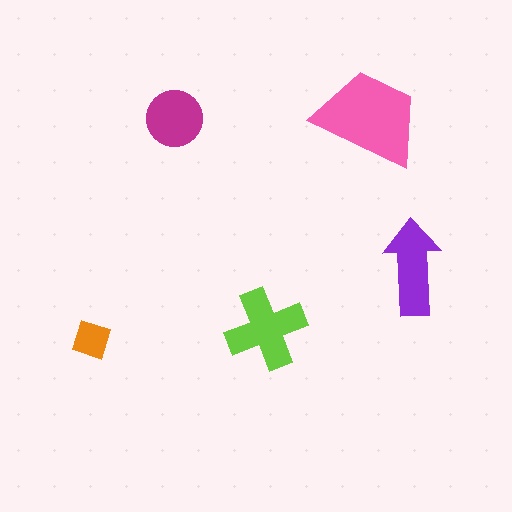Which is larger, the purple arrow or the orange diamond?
The purple arrow.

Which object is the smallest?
The orange diamond.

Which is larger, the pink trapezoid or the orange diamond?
The pink trapezoid.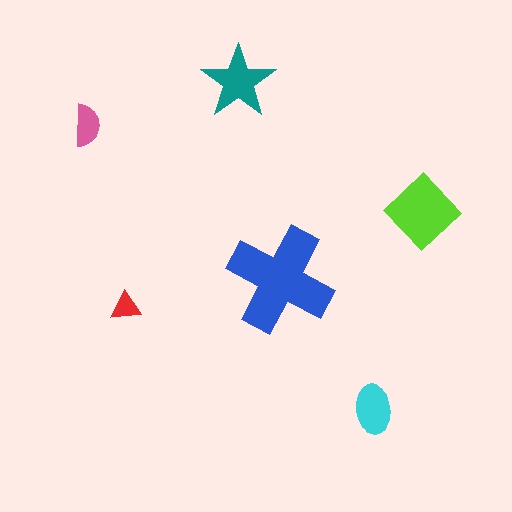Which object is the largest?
The blue cross.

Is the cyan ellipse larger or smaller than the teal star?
Smaller.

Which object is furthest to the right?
The lime diamond is rightmost.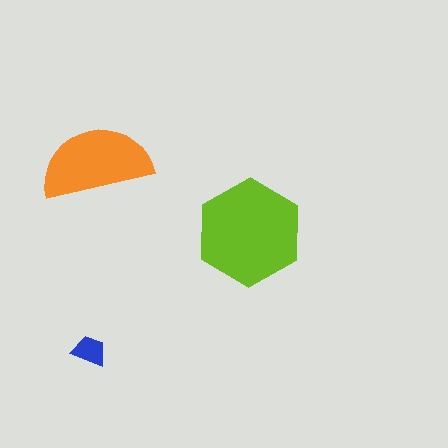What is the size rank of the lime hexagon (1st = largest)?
1st.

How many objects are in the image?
There are 3 objects in the image.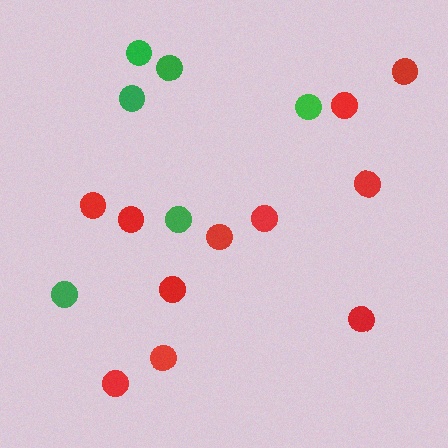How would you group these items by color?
There are 2 groups: one group of red circles (11) and one group of green circles (6).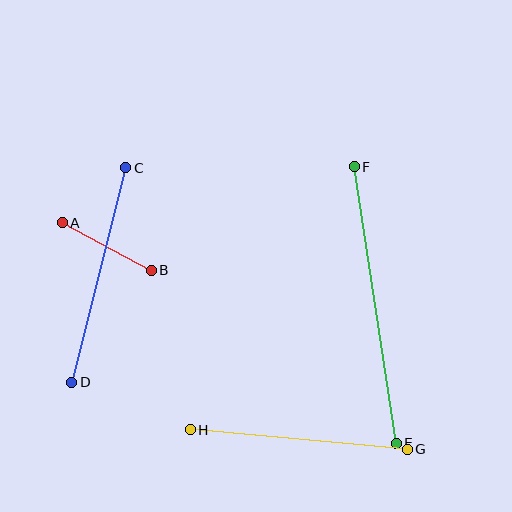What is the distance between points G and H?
The distance is approximately 218 pixels.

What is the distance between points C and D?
The distance is approximately 221 pixels.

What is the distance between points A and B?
The distance is approximately 101 pixels.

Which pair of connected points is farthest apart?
Points E and F are farthest apart.